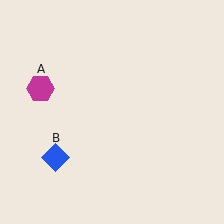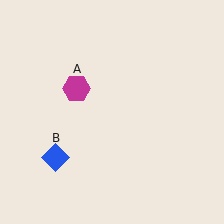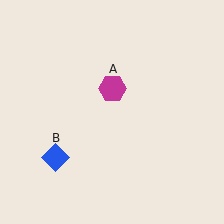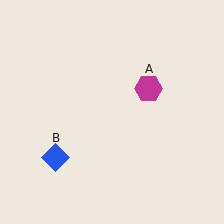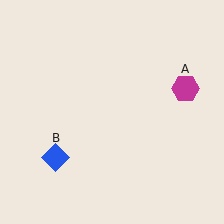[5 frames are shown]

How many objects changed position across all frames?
1 object changed position: magenta hexagon (object A).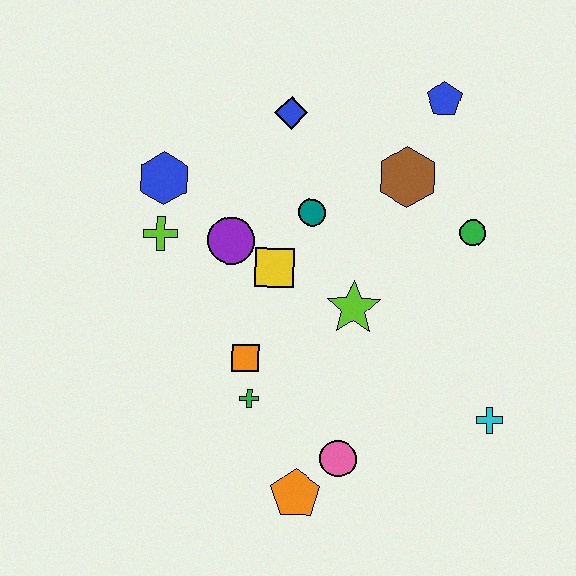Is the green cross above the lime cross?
No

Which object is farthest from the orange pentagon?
The blue pentagon is farthest from the orange pentagon.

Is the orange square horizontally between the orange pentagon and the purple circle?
Yes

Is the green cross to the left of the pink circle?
Yes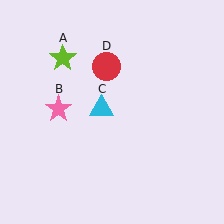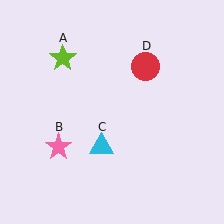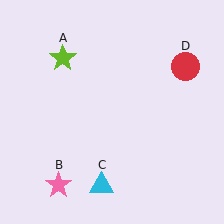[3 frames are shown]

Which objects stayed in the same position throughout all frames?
Lime star (object A) remained stationary.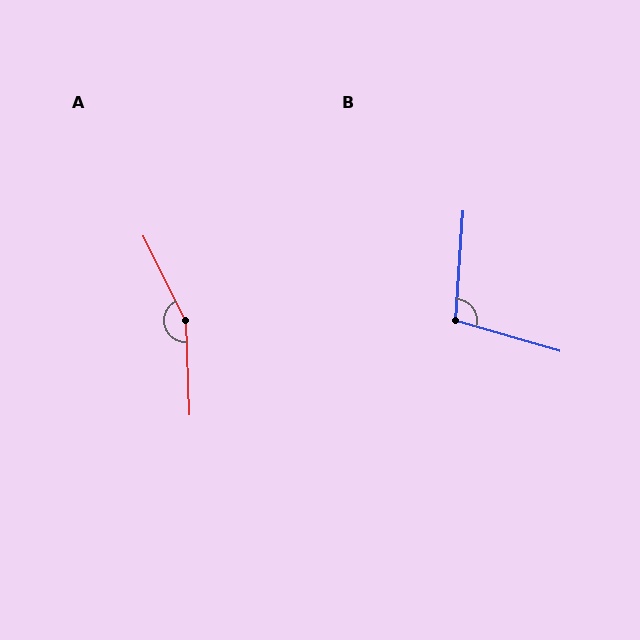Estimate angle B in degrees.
Approximately 103 degrees.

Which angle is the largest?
A, at approximately 156 degrees.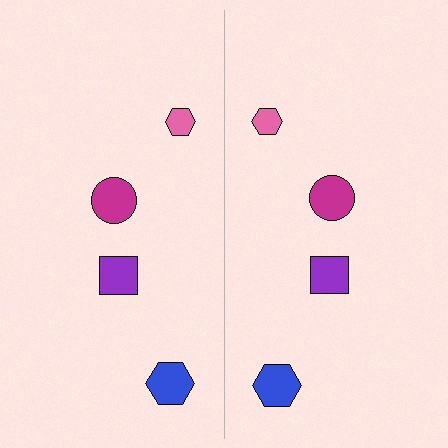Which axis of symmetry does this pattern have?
The pattern has a vertical axis of symmetry running through the center of the image.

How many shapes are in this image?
There are 8 shapes in this image.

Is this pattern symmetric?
Yes, this pattern has bilateral (reflection) symmetry.